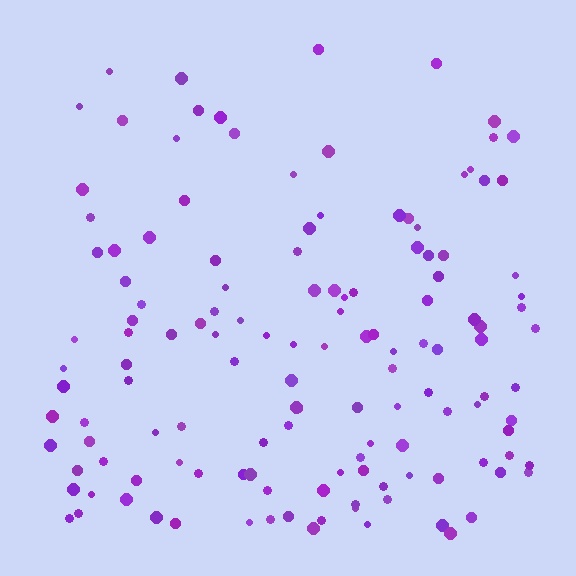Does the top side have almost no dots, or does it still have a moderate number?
Still a moderate number, just noticeably fewer than the bottom.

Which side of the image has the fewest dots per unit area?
The top.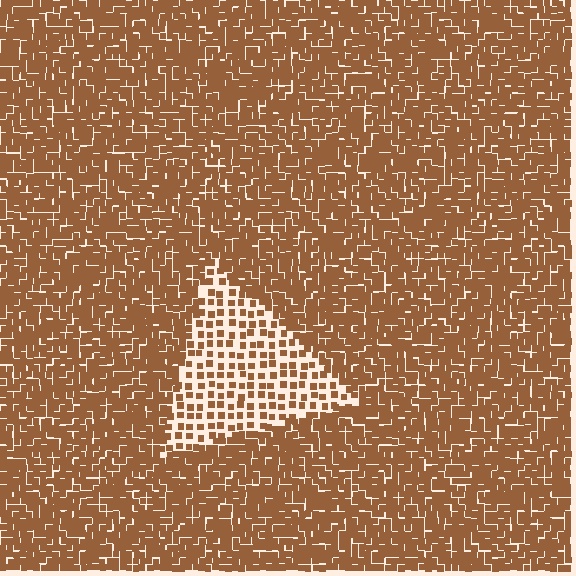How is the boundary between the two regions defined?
The boundary is defined by a change in element density (approximately 2.4x ratio). All elements are the same color, size, and shape.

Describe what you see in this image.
The image contains small brown elements arranged at two different densities. A triangle-shaped region is visible where the elements are less densely packed than the surrounding area.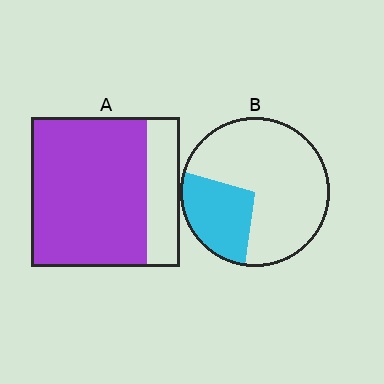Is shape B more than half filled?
No.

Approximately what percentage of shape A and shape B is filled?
A is approximately 80% and B is approximately 25%.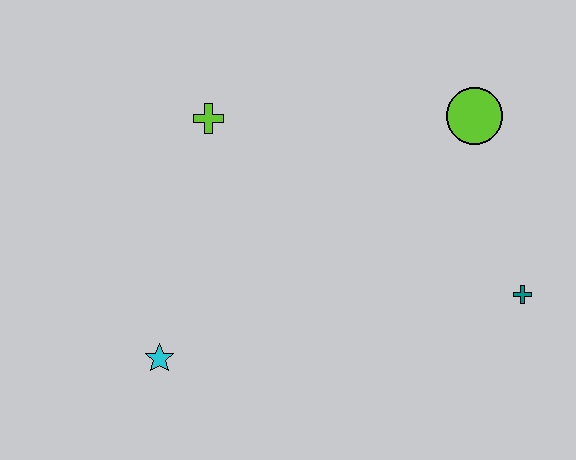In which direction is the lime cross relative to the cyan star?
The lime cross is above the cyan star.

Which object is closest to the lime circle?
The teal cross is closest to the lime circle.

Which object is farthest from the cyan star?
The lime circle is farthest from the cyan star.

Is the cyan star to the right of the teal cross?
No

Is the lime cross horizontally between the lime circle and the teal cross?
No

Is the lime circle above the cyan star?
Yes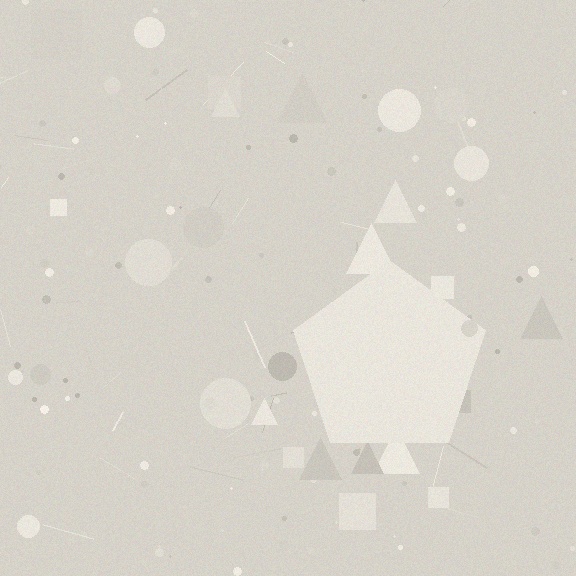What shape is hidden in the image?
A pentagon is hidden in the image.